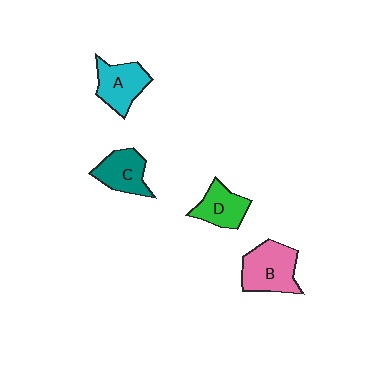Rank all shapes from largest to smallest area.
From largest to smallest: B (pink), A (cyan), C (teal), D (green).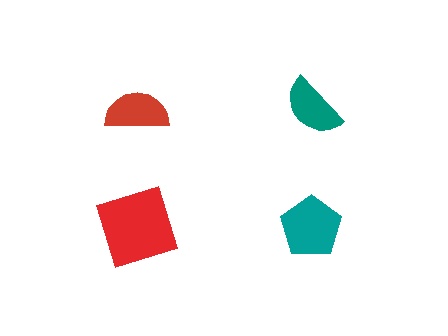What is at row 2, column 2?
A teal pentagon.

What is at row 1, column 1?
A red semicircle.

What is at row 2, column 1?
A red square.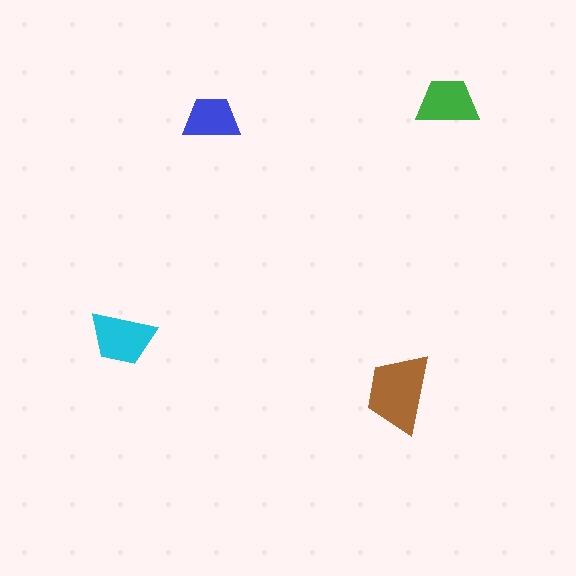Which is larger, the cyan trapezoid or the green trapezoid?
The cyan one.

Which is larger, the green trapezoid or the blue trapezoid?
The green one.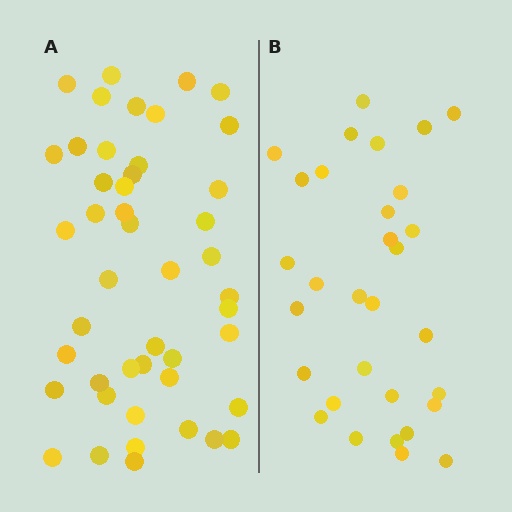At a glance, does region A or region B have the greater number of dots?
Region A (the left region) has more dots.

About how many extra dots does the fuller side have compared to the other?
Region A has approximately 15 more dots than region B.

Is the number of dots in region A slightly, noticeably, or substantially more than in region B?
Region A has substantially more. The ratio is roughly 1.5 to 1.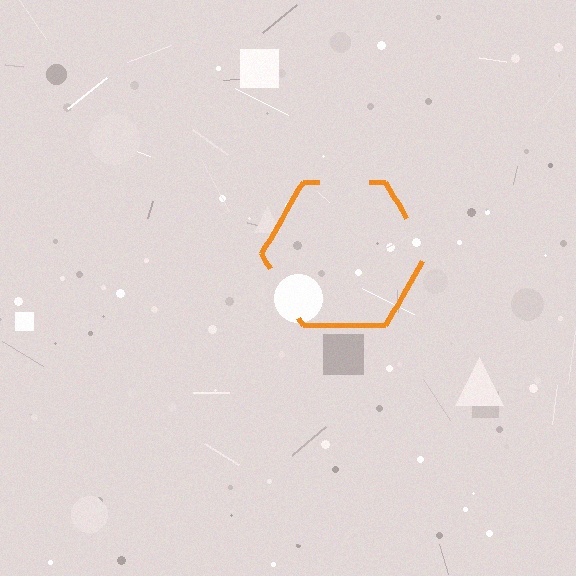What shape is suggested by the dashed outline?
The dashed outline suggests a hexagon.